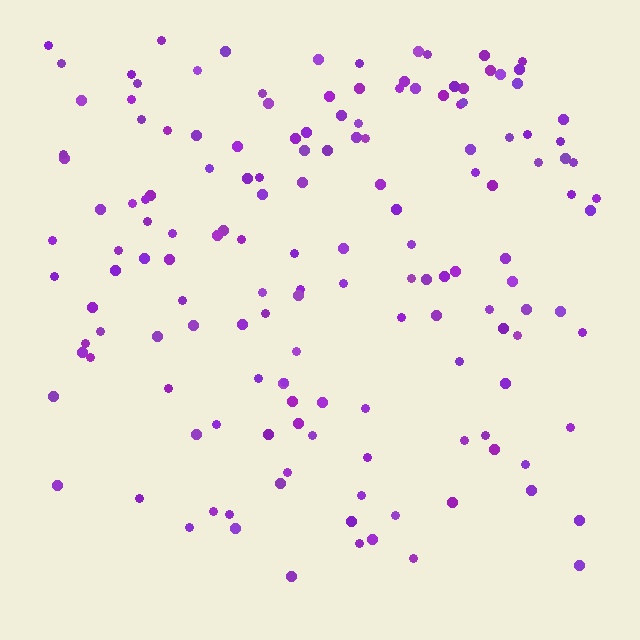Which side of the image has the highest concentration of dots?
The top.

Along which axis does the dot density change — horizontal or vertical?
Vertical.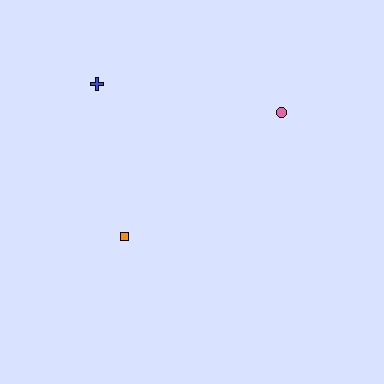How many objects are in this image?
There are 3 objects.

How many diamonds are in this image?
There are no diamonds.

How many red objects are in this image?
There are no red objects.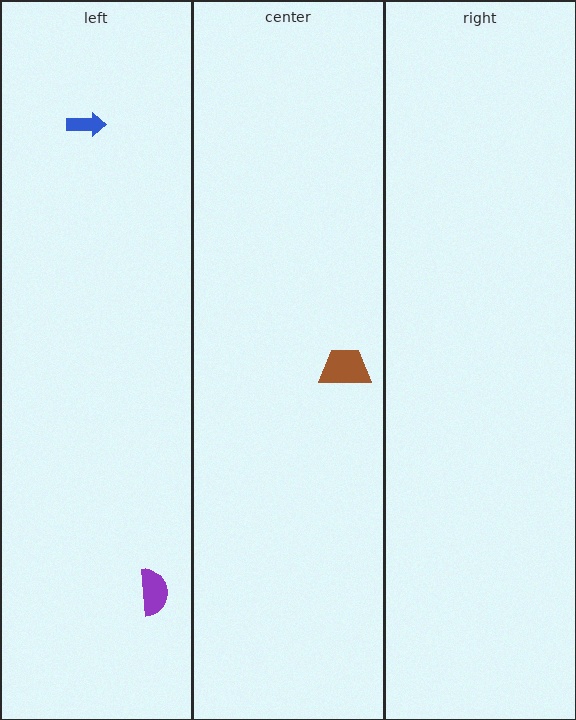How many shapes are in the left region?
2.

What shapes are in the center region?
The brown trapezoid.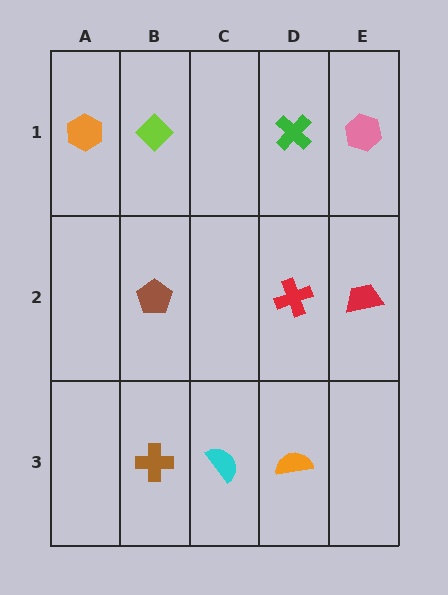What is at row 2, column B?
A brown pentagon.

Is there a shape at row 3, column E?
No, that cell is empty.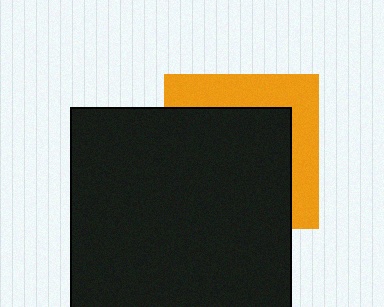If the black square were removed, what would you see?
You would see the complete orange square.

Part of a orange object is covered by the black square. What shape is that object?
It is a square.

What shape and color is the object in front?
The object in front is a black square.